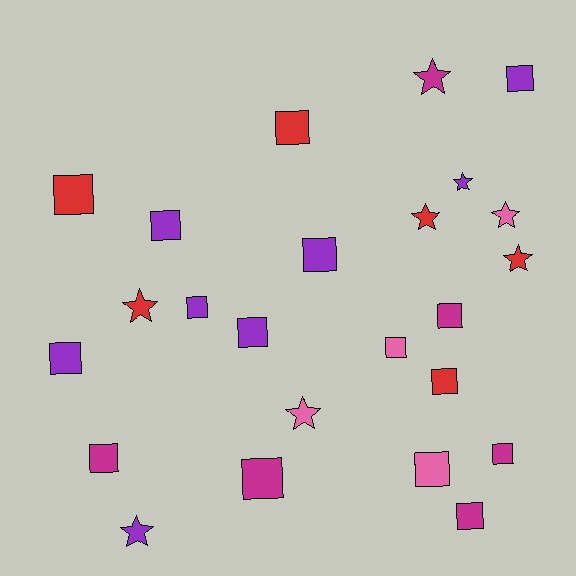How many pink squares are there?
There are 2 pink squares.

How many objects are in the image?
There are 24 objects.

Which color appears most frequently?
Purple, with 8 objects.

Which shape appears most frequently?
Square, with 16 objects.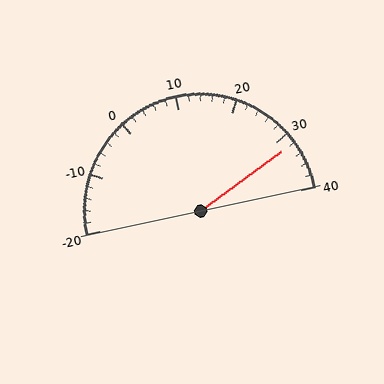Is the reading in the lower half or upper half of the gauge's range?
The reading is in the upper half of the range (-20 to 40).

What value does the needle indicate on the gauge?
The needle indicates approximately 32.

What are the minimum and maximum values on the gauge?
The gauge ranges from -20 to 40.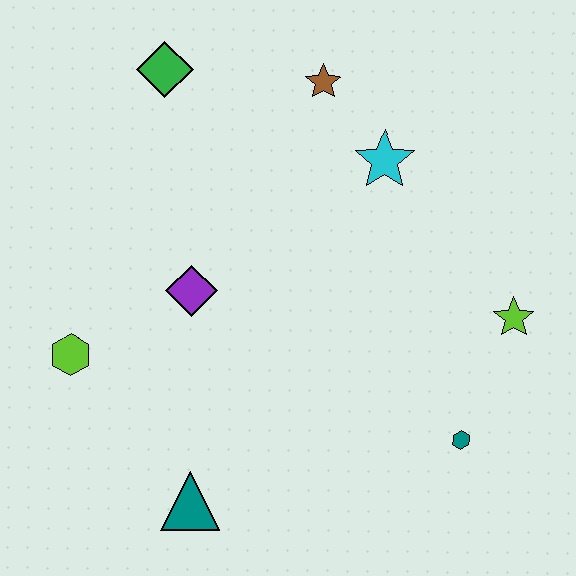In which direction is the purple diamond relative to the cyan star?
The purple diamond is to the left of the cyan star.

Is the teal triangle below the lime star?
Yes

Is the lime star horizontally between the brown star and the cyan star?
No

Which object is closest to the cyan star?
The brown star is closest to the cyan star.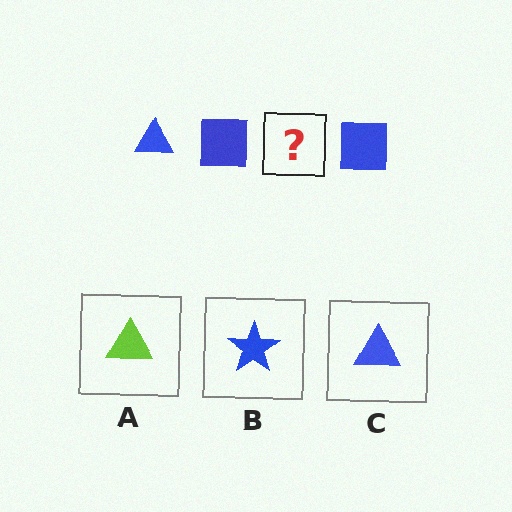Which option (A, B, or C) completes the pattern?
C.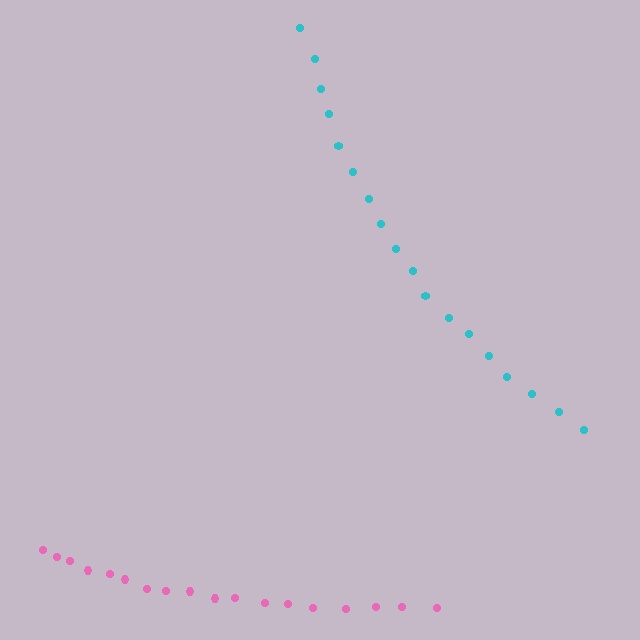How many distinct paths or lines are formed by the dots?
There are 2 distinct paths.